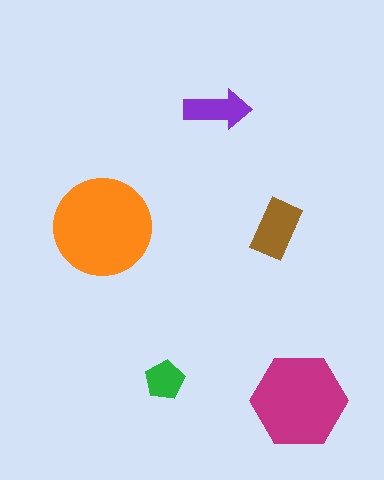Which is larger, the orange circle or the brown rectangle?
The orange circle.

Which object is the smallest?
The green pentagon.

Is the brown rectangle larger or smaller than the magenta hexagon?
Smaller.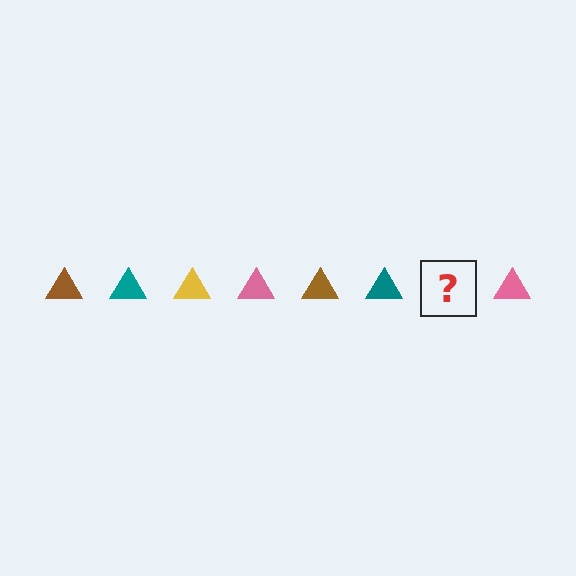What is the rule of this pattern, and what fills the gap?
The rule is that the pattern cycles through brown, teal, yellow, pink triangles. The gap should be filled with a yellow triangle.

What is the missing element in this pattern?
The missing element is a yellow triangle.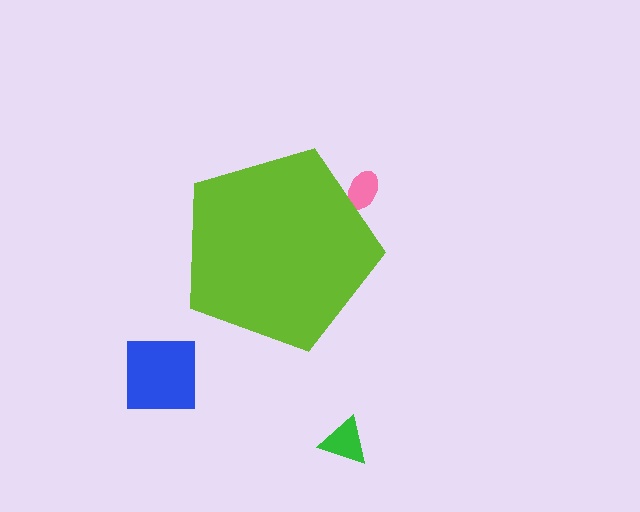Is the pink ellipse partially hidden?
Yes, the pink ellipse is partially hidden behind the lime pentagon.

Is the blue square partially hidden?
No, the blue square is fully visible.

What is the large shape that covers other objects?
A lime pentagon.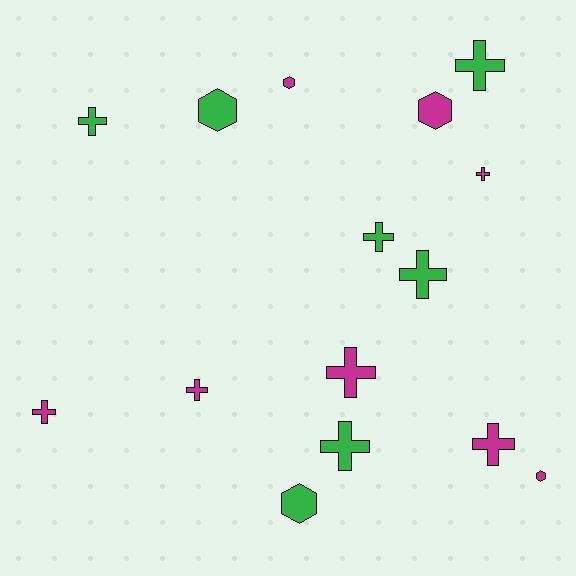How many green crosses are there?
There are 5 green crosses.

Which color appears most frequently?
Magenta, with 8 objects.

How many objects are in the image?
There are 15 objects.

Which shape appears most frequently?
Cross, with 10 objects.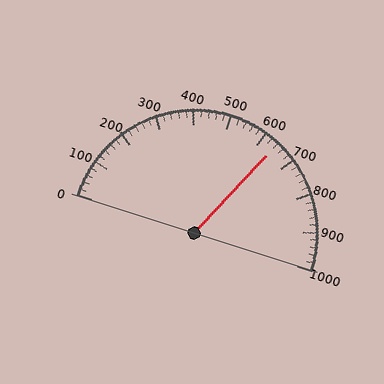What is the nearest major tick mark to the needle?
The nearest major tick mark is 600.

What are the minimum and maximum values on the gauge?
The gauge ranges from 0 to 1000.